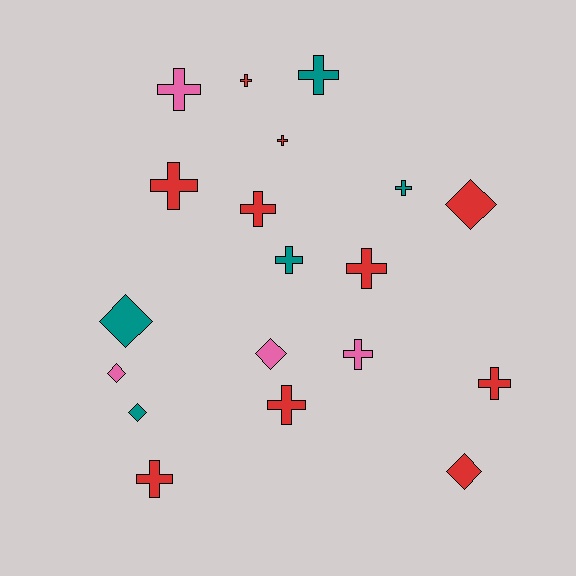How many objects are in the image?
There are 19 objects.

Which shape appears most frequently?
Cross, with 13 objects.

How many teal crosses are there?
There are 3 teal crosses.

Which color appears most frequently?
Red, with 10 objects.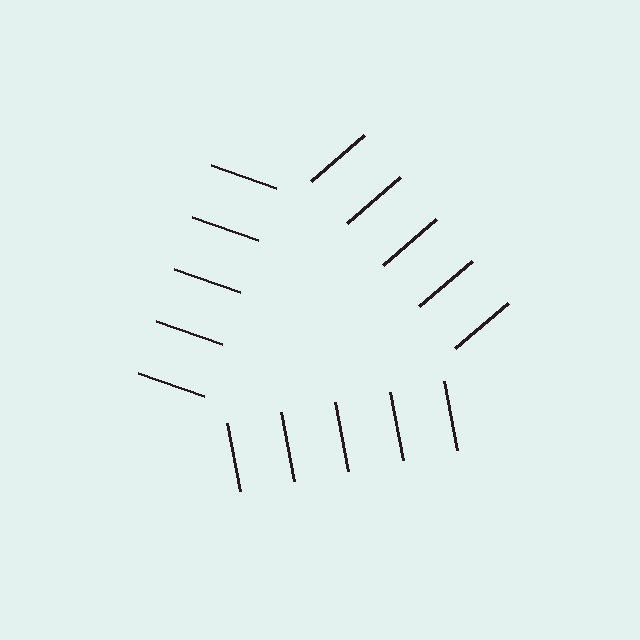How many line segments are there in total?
15 — 5 along each of the 3 edges.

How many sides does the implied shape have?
3 sides — the line-ends trace a triangle.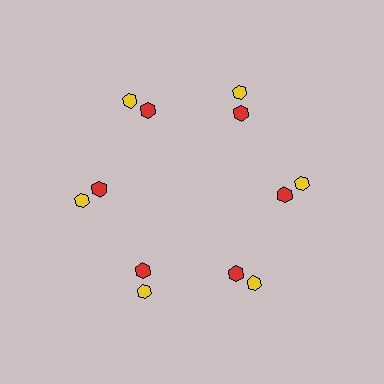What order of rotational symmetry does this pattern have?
This pattern has 6-fold rotational symmetry.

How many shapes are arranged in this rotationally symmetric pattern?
There are 12 shapes, arranged in 6 groups of 2.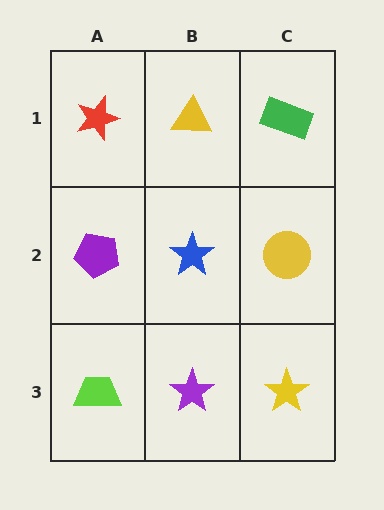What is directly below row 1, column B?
A blue star.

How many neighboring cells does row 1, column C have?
2.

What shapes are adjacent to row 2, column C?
A green rectangle (row 1, column C), a yellow star (row 3, column C), a blue star (row 2, column B).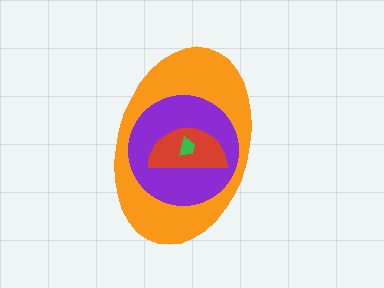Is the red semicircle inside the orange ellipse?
Yes.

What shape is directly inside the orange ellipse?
The purple circle.